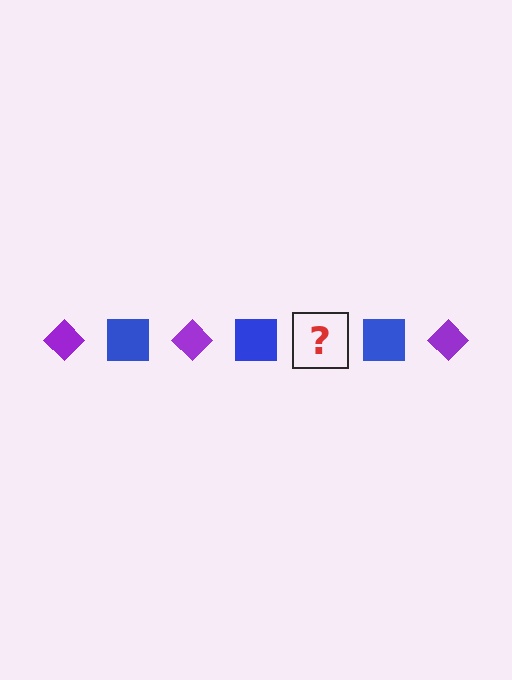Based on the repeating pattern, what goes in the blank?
The blank should be a purple diamond.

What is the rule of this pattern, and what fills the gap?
The rule is that the pattern alternates between purple diamond and blue square. The gap should be filled with a purple diamond.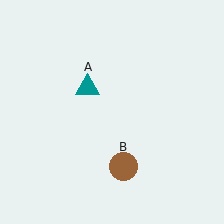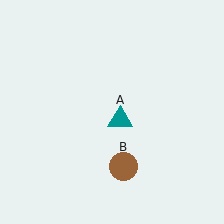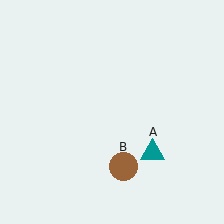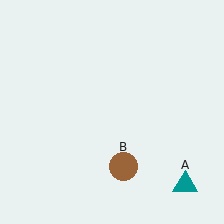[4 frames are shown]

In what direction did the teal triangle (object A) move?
The teal triangle (object A) moved down and to the right.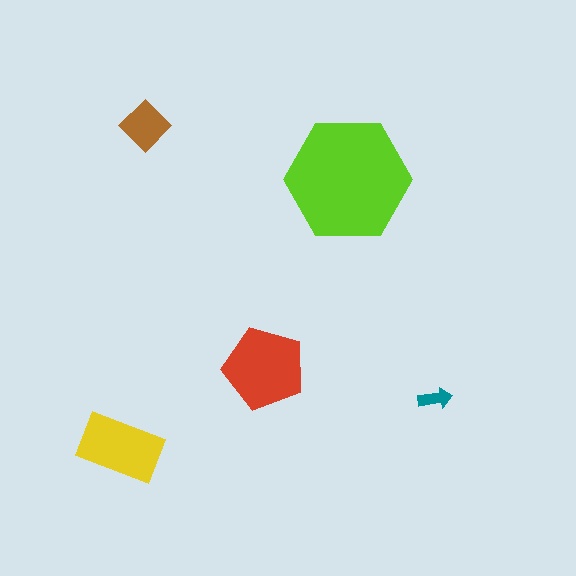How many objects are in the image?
There are 5 objects in the image.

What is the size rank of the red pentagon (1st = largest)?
2nd.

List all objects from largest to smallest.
The lime hexagon, the red pentagon, the yellow rectangle, the brown diamond, the teal arrow.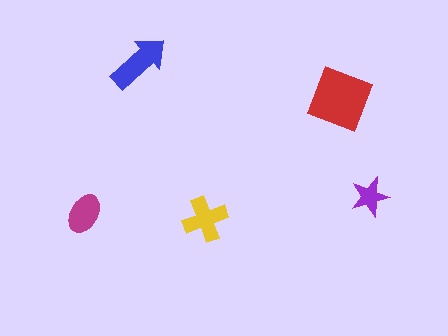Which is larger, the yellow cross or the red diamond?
The red diamond.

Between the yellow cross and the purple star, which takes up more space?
The yellow cross.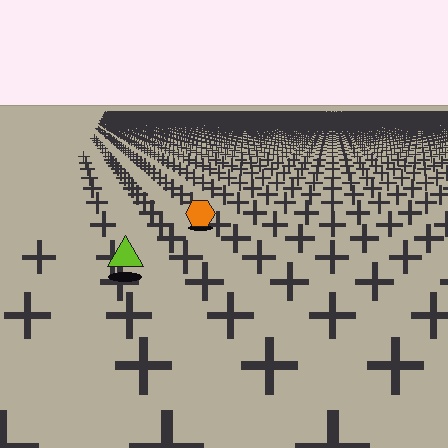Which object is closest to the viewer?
The lime triangle is closest. The texture marks near it are larger and more spread out.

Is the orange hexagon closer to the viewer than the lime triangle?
No. The lime triangle is closer — you can tell from the texture gradient: the ground texture is coarser near it.